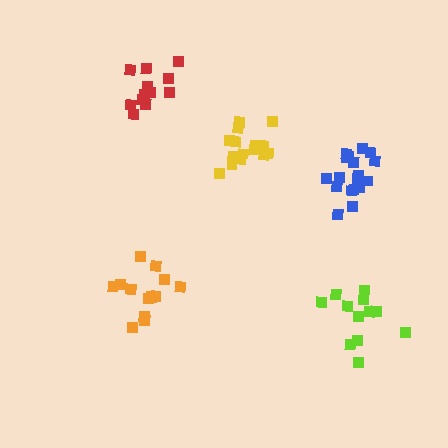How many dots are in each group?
Group 1: 18 dots, Group 2: 12 dots, Group 3: 13 dots, Group 4: 12 dots, Group 5: 16 dots (71 total).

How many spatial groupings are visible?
There are 5 spatial groupings.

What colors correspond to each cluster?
The clusters are colored: blue, lime, orange, red, yellow.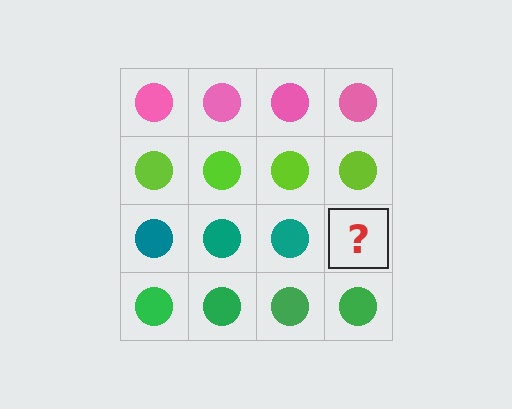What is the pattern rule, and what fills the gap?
The rule is that each row has a consistent color. The gap should be filled with a teal circle.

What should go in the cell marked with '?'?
The missing cell should contain a teal circle.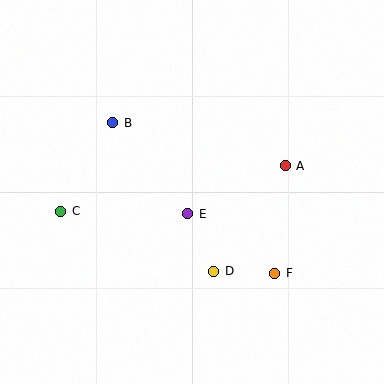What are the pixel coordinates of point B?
Point B is at (113, 123).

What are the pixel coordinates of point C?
Point C is at (61, 212).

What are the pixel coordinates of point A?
Point A is at (285, 166).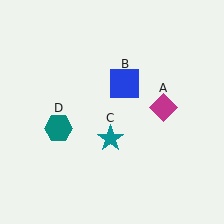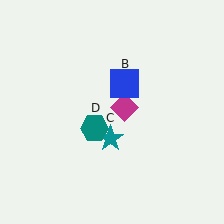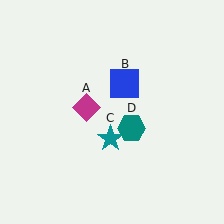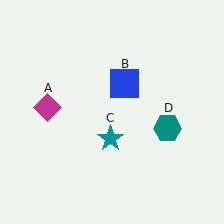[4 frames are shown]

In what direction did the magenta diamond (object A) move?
The magenta diamond (object A) moved left.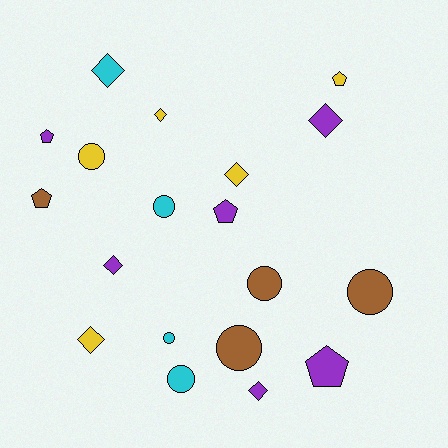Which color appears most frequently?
Purple, with 6 objects.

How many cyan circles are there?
There are 3 cyan circles.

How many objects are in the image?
There are 19 objects.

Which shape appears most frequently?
Diamond, with 7 objects.